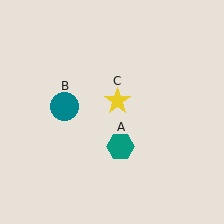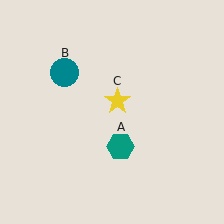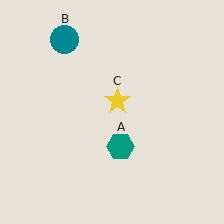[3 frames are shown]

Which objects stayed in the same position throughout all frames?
Teal hexagon (object A) and yellow star (object C) remained stationary.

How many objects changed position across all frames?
1 object changed position: teal circle (object B).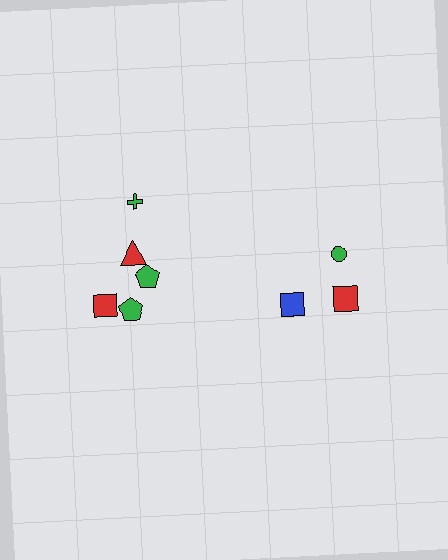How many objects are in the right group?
There are 3 objects.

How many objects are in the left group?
There are 5 objects.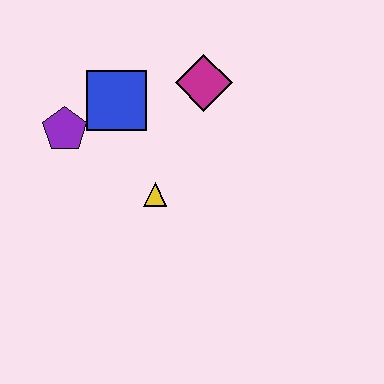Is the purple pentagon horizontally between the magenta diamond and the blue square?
No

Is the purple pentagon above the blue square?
No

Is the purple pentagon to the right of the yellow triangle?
No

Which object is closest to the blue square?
The purple pentagon is closest to the blue square.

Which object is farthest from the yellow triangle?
The magenta diamond is farthest from the yellow triangle.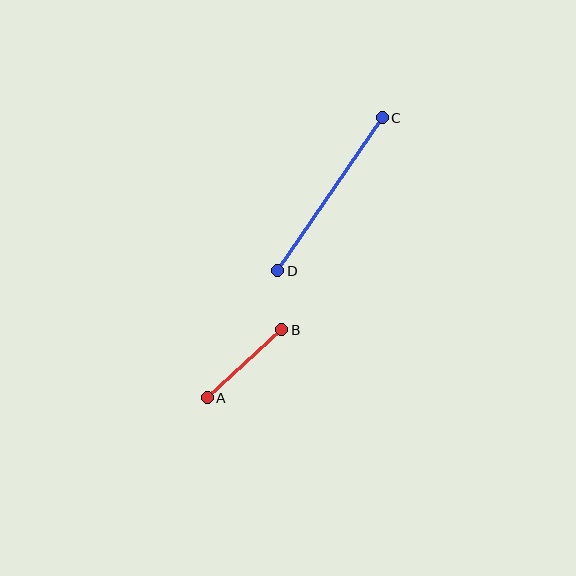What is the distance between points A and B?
The distance is approximately 101 pixels.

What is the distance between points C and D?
The distance is approximately 185 pixels.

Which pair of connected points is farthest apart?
Points C and D are farthest apart.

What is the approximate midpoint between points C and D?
The midpoint is at approximately (330, 194) pixels.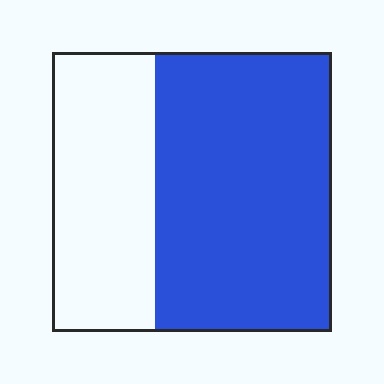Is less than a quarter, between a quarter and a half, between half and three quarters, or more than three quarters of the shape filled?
Between half and three quarters.